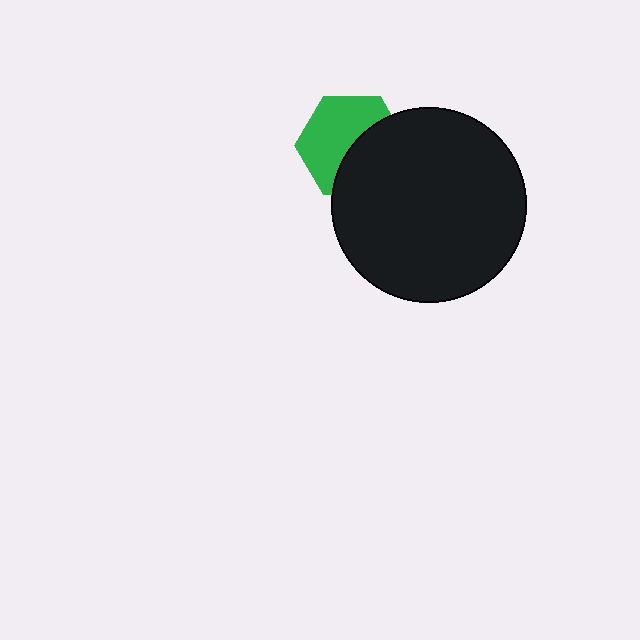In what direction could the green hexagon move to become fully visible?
The green hexagon could move toward the upper-left. That would shift it out from behind the black circle entirely.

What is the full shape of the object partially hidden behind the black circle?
The partially hidden object is a green hexagon.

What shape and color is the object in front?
The object in front is a black circle.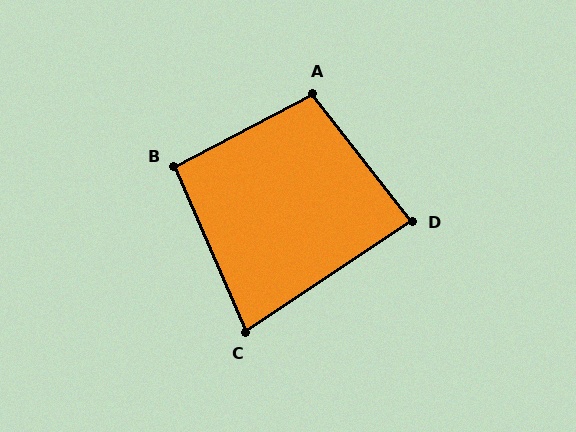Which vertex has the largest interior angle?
A, at approximately 101 degrees.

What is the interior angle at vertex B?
Approximately 94 degrees (approximately right).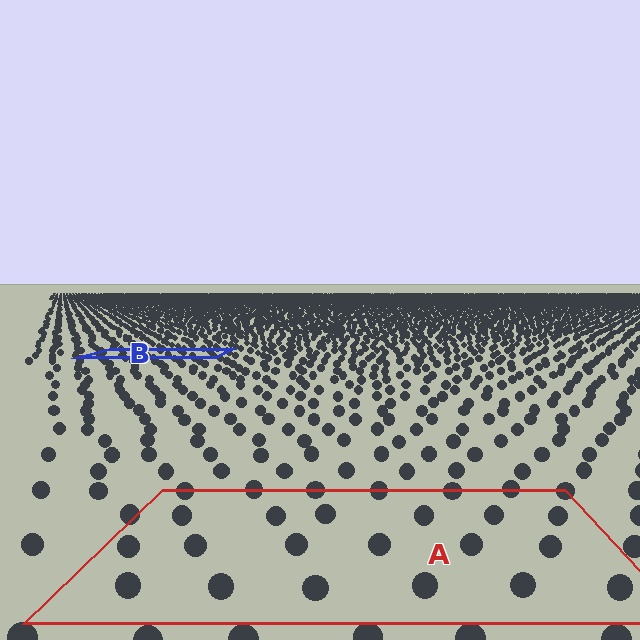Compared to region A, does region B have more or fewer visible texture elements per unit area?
Region B has more texture elements per unit area — they are packed more densely because it is farther away.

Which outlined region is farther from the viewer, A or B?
Region B is farther from the viewer — the texture elements inside it appear smaller and more densely packed.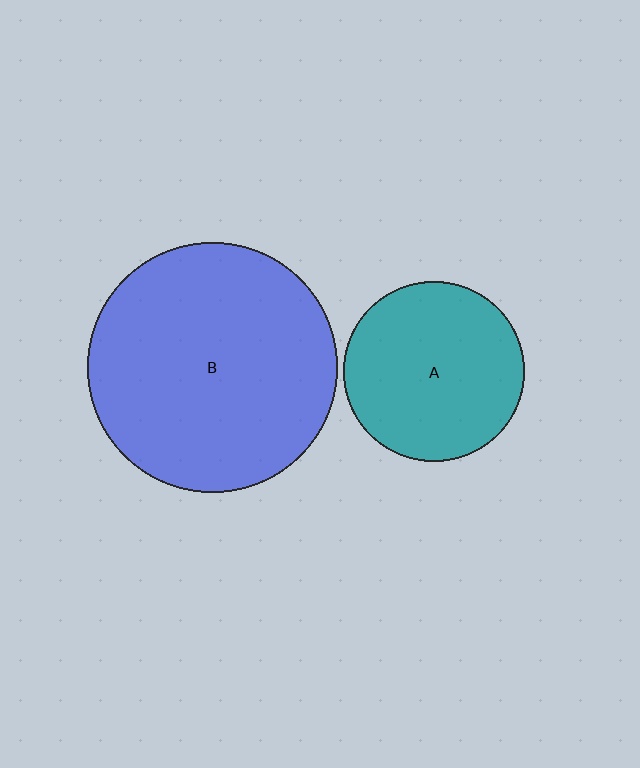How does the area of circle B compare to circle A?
Approximately 1.9 times.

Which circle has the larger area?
Circle B (blue).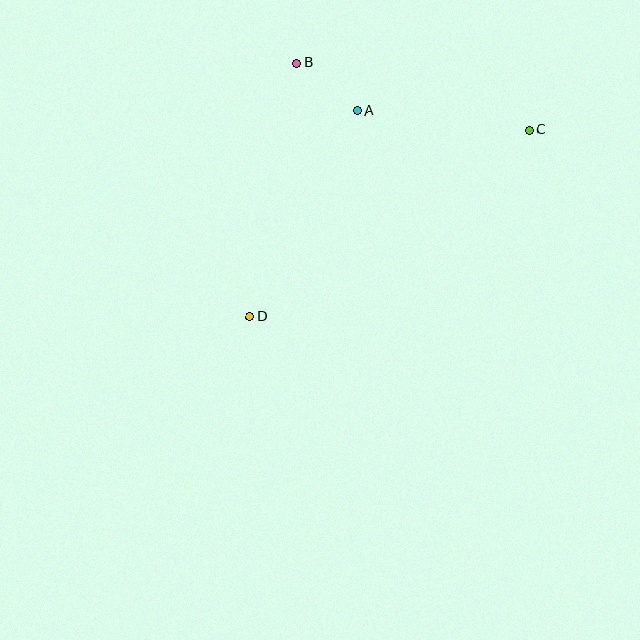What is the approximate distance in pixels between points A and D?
The distance between A and D is approximately 232 pixels.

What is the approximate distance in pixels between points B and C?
The distance between B and C is approximately 242 pixels.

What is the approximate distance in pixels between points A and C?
The distance between A and C is approximately 173 pixels.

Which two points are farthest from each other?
Points C and D are farthest from each other.